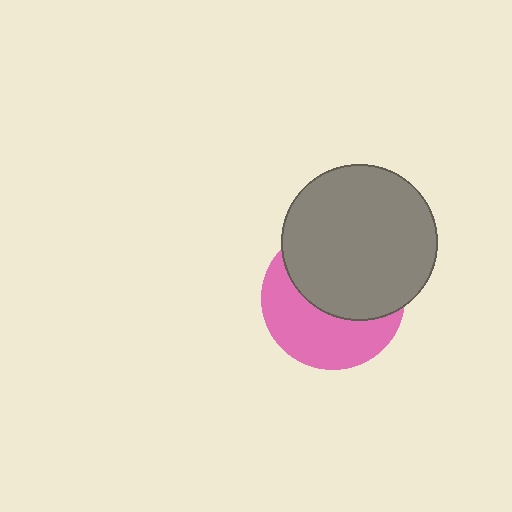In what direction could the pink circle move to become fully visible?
The pink circle could move down. That would shift it out from behind the gray circle entirely.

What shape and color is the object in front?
The object in front is a gray circle.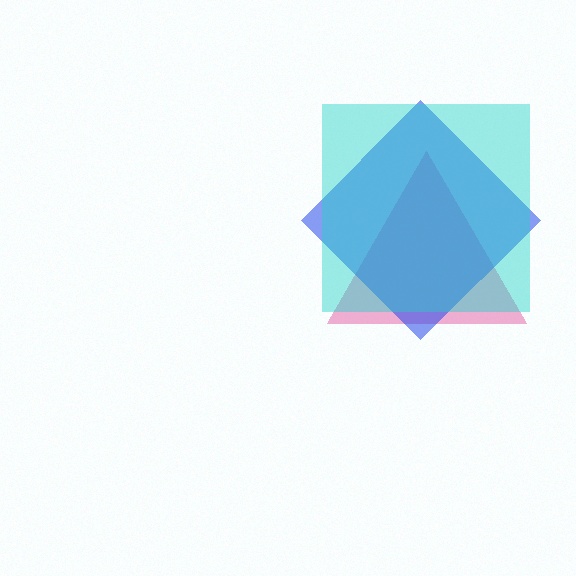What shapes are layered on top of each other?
The layered shapes are: a pink triangle, a blue diamond, a cyan square.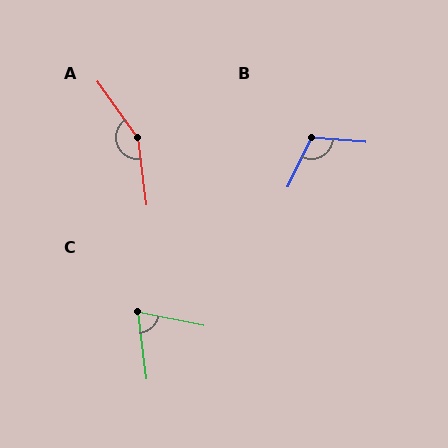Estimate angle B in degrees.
Approximately 110 degrees.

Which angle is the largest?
A, at approximately 152 degrees.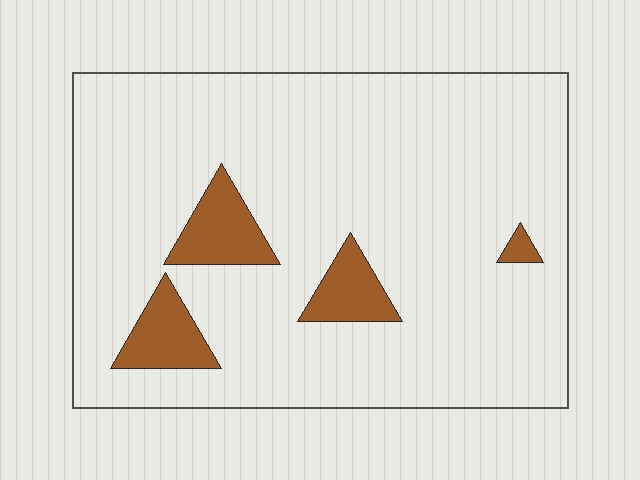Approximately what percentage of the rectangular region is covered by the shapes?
Approximately 10%.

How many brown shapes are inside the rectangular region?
4.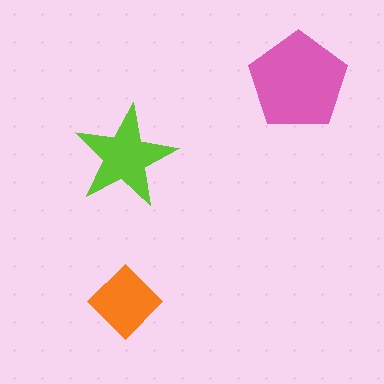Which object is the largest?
The pink pentagon.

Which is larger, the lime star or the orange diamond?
The lime star.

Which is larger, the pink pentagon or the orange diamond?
The pink pentagon.